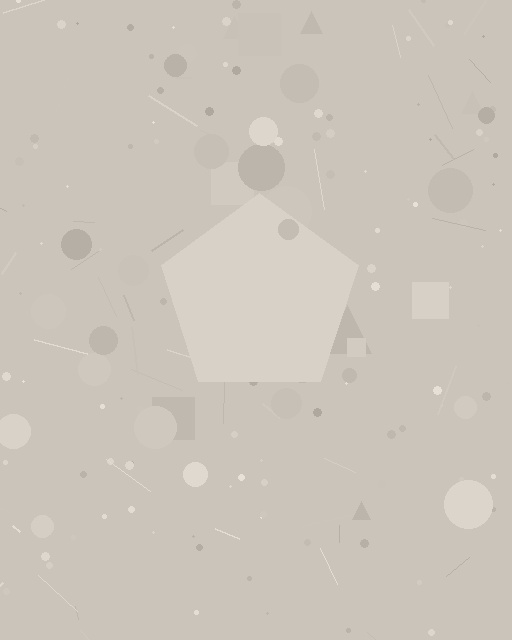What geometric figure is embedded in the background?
A pentagon is embedded in the background.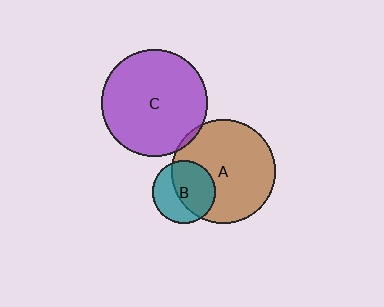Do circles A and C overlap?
Yes.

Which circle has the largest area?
Circle C (purple).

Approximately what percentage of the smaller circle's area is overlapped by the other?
Approximately 5%.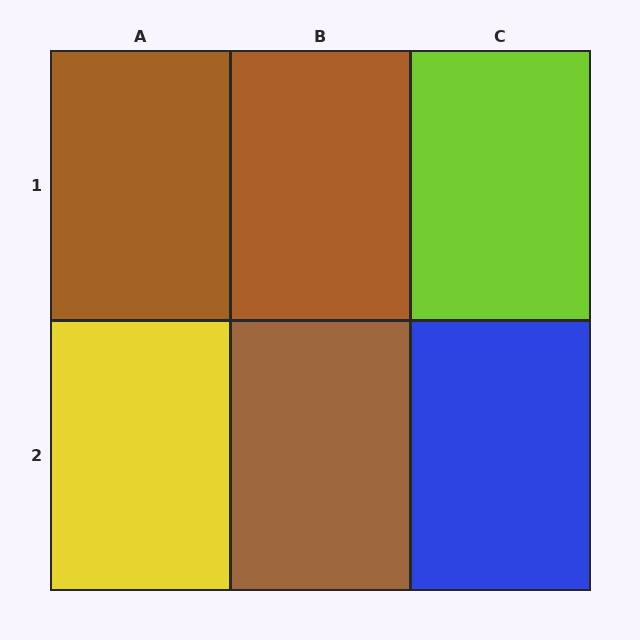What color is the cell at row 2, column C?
Blue.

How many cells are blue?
1 cell is blue.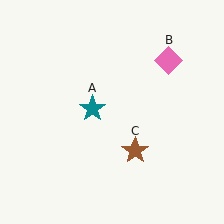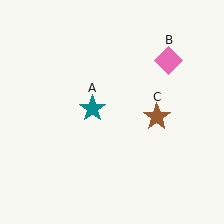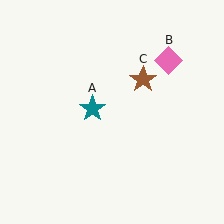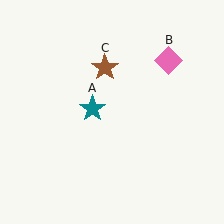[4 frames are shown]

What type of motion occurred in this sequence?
The brown star (object C) rotated counterclockwise around the center of the scene.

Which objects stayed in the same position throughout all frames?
Teal star (object A) and pink diamond (object B) remained stationary.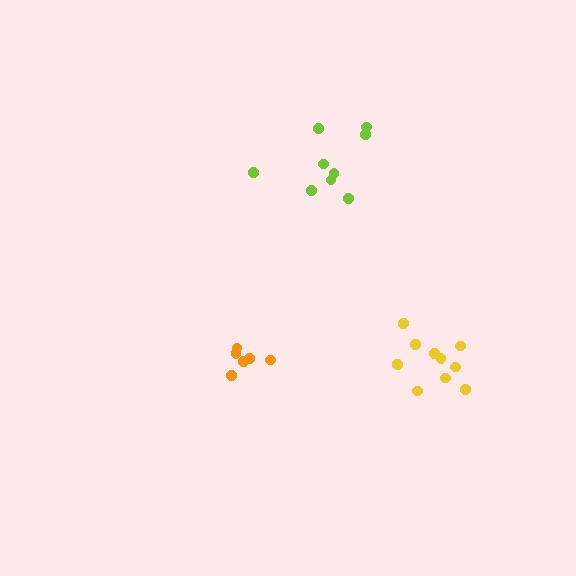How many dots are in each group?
Group 1: 10 dots, Group 2: 6 dots, Group 3: 9 dots (25 total).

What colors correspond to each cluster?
The clusters are colored: yellow, orange, lime.